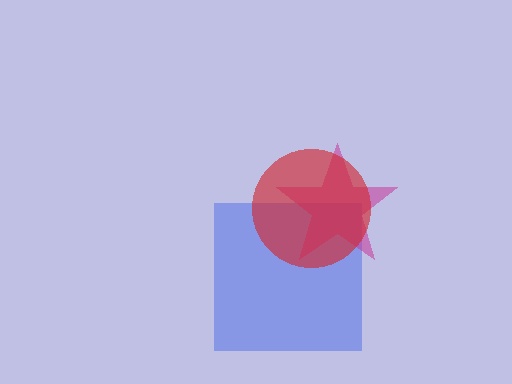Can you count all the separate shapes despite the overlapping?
Yes, there are 3 separate shapes.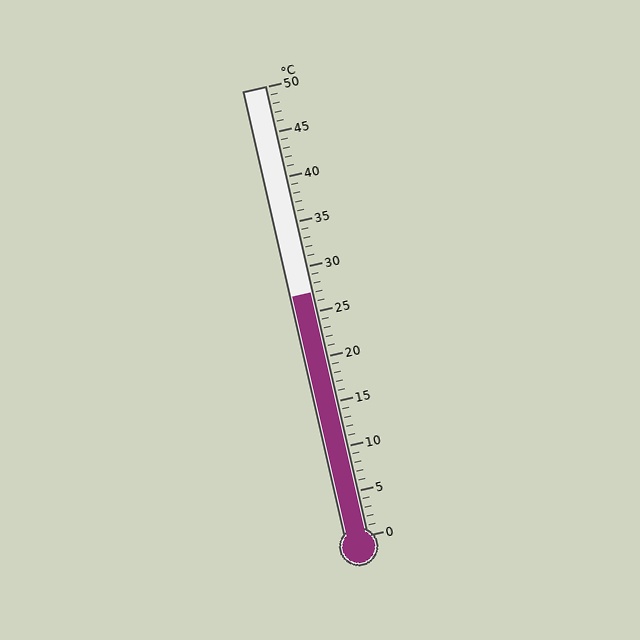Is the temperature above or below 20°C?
The temperature is above 20°C.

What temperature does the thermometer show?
The thermometer shows approximately 27°C.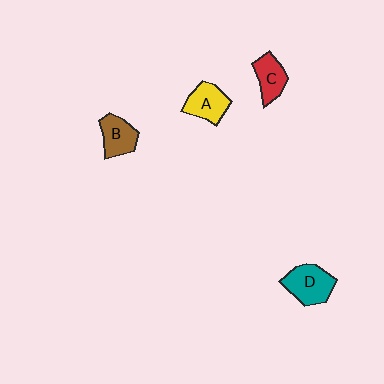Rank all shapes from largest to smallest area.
From largest to smallest: D (teal), A (yellow), B (brown), C (red).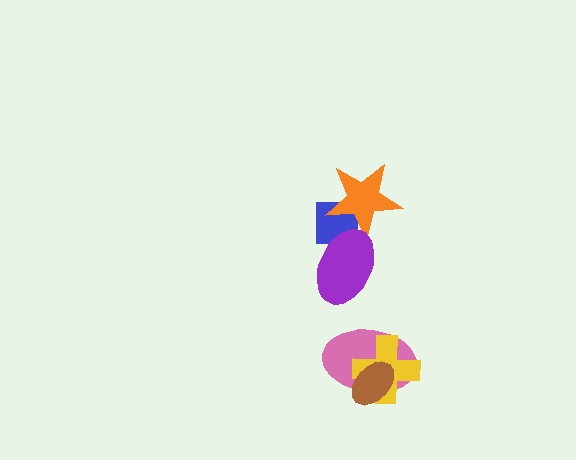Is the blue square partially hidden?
Yes, it is partially covered by another shape.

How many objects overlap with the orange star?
2 objects overlap with the orange star.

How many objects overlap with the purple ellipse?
2 objects overlap with the purple ellipse.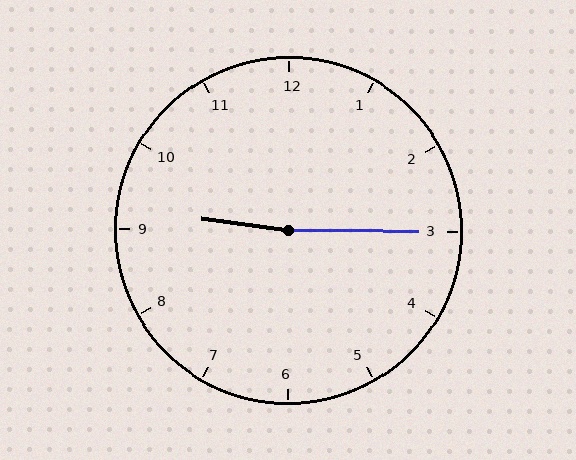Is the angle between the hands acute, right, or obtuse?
It is obtuse.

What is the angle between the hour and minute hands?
Approximately 172 degrees.